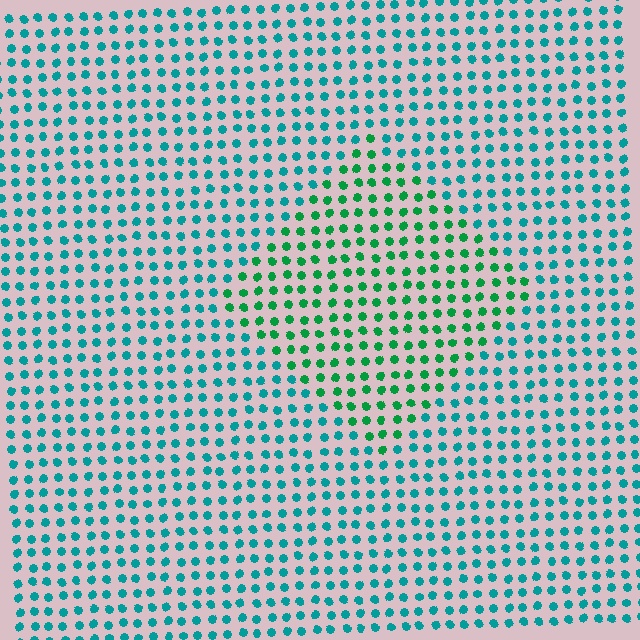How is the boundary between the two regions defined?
The boundary is defined purely by a slight shift in hue (about 36 degrees). Spacing, size, and orientation are identical on both sides.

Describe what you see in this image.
The image is filled with small teal elements in a uniform arrangement. A diamond-shaped region is visible where the elements are tinted to a slightly different hue, forming a subtle color boundary.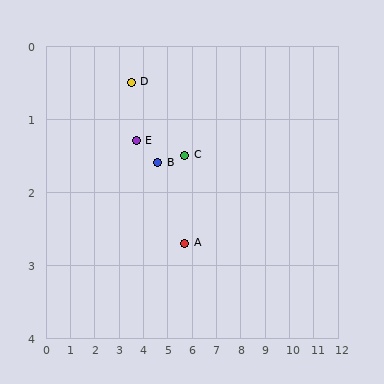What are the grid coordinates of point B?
Point B is at approximately (4.6, 1.6).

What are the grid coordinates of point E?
Point E is at approximately (3.7, 1.3).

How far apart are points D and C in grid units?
Points D and C are about 2.4 grid units apart.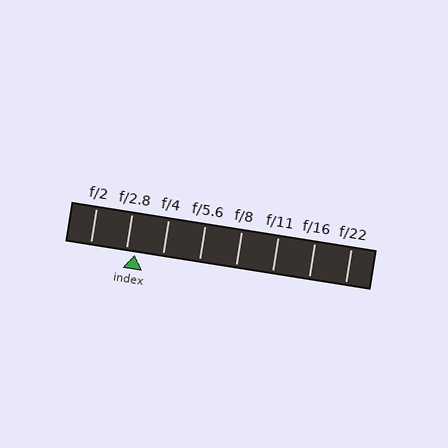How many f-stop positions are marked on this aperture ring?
There are 8 f-stop positions marked.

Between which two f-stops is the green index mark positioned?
The index mark is between f/2.8 and f/4.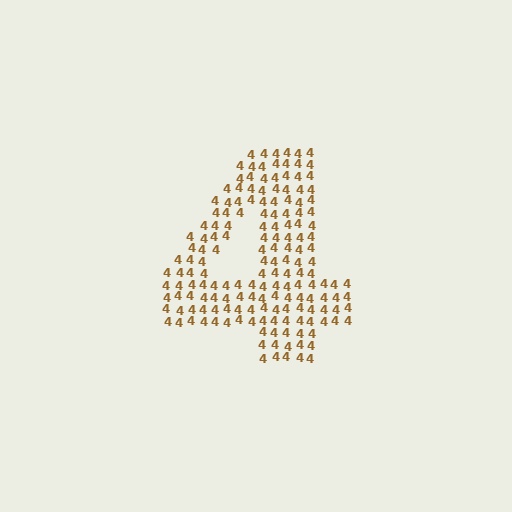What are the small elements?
The small elements are digit 4's.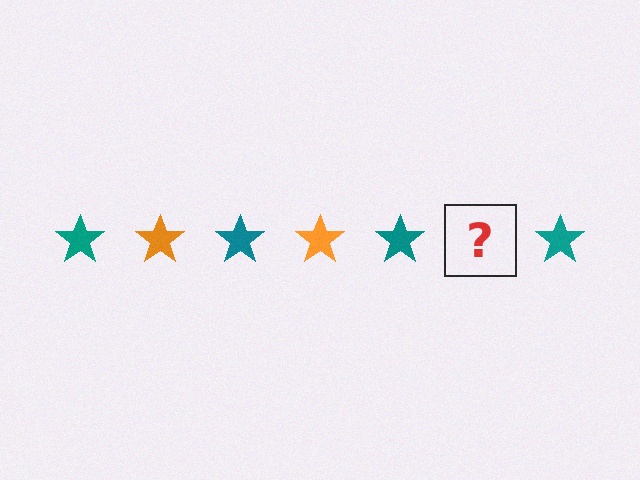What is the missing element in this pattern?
The missing element is an orange star.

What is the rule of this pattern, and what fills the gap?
The rule is that the pattern cycles through teal, orange stars. The gap should be filled with an orange star.